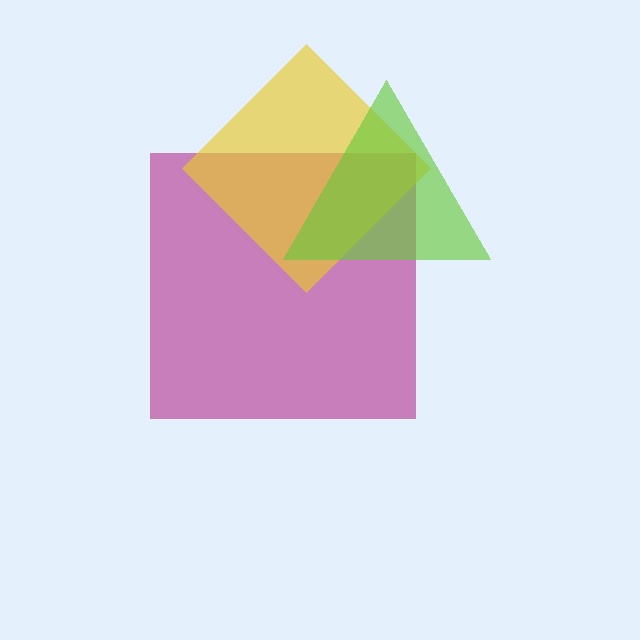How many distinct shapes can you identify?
There are 3 distinct shapes: a magenta square, a yellow diamond, a lime triangle.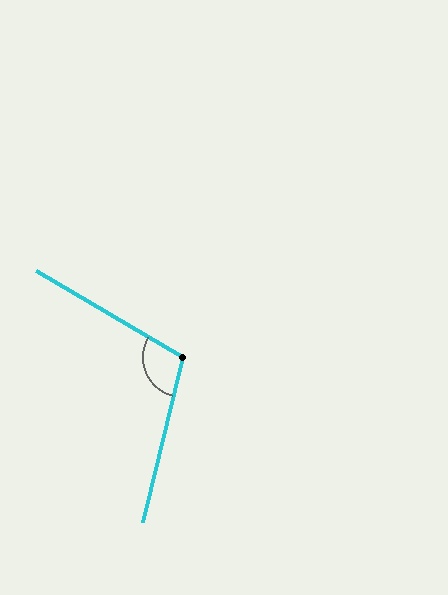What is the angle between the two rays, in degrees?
Approximately 107 degrees.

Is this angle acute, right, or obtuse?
It is obtuse.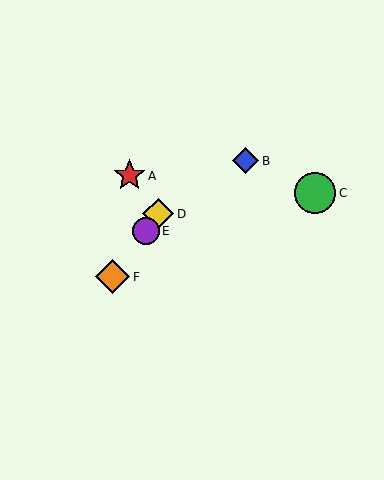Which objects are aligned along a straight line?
Objects D, E, F are aligned along a straight line.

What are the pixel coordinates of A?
Object A is at (130, 176).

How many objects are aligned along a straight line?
3 objects (D, E, F) are aligned along a straight line.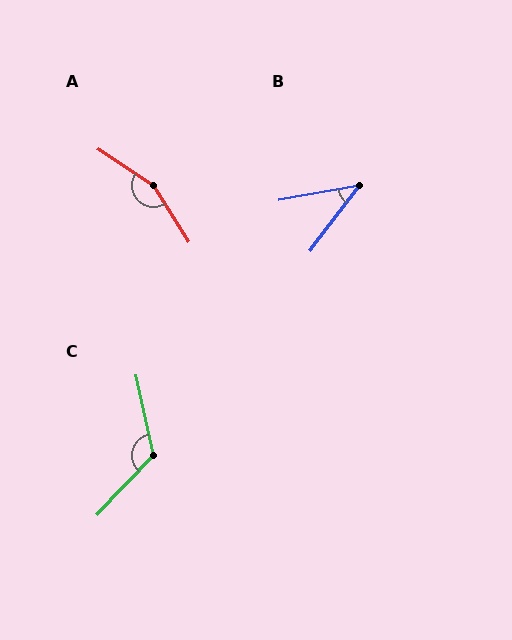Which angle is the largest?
A, at approximately 156 degrees.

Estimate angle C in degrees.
Approximately 125 degrees.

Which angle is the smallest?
B, at approximately 43 degrees.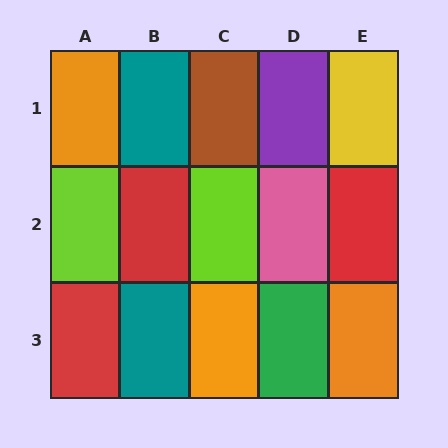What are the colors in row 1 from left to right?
Orange, teal, brown, purple, yellow.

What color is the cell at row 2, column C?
Lime.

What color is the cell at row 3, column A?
Red.